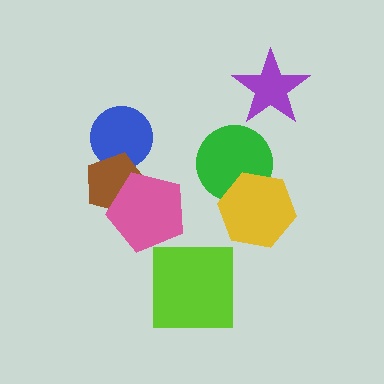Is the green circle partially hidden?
Yes, it is partially covered by another shape.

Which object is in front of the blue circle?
The brown pentagon is in front of the blue circle.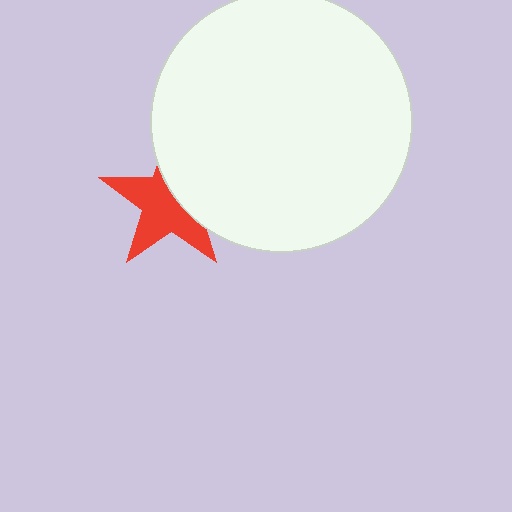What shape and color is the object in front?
The object in front is a white circle.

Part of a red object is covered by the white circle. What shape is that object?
It is a star.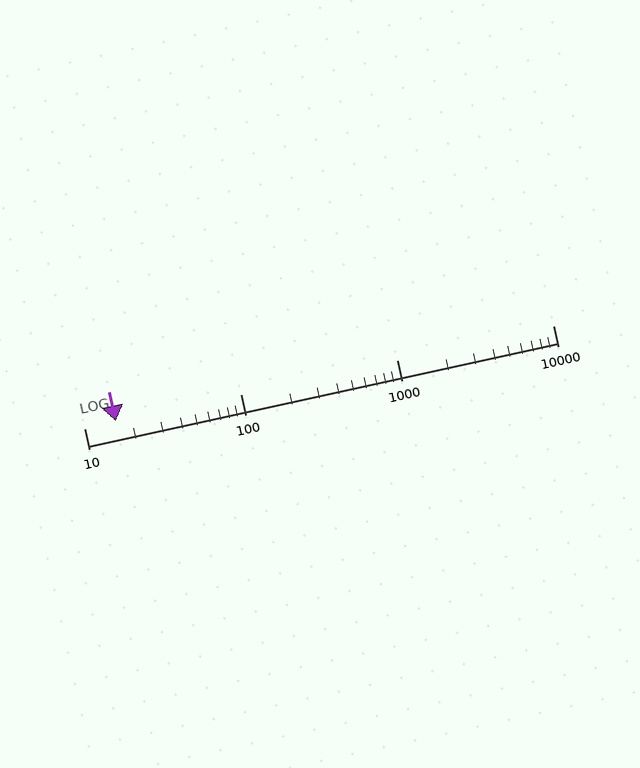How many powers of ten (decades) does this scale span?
The scale spans 3 decades, from 10 to 10000.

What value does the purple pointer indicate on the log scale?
The pointer indicates approximately 16.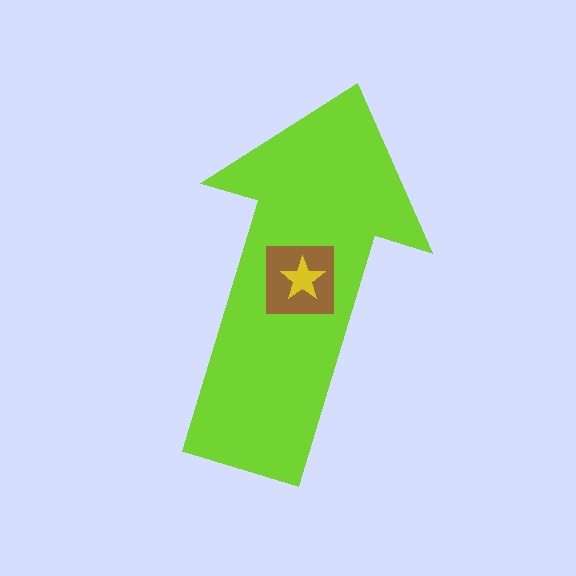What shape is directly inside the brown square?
The yellow star.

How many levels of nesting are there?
3.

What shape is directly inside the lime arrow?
The brown square.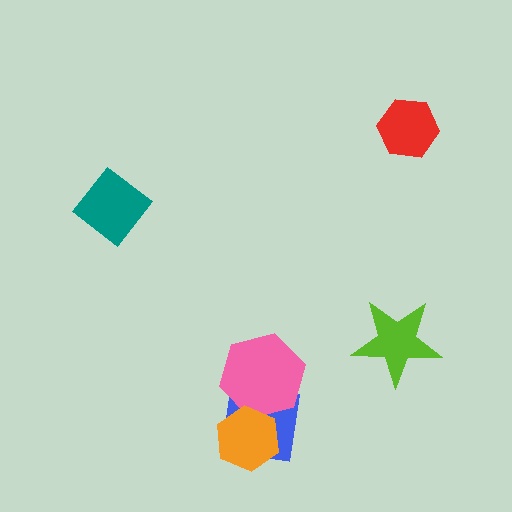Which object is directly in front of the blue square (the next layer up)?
The pink hexagon is directly in front of the blue square.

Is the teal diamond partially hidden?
No, no other shape covers it.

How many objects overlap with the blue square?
2 objects overlap with the blue square.